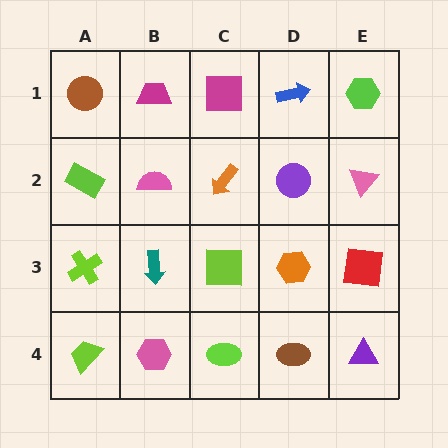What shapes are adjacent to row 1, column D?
A purple circle (row 2, column D), a magenta square (row 1, column C), a lime hexagon (row 1, column E).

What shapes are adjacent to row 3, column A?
A lime rectangle (row 2, column A), a lime trapezoid (row 4, column A), a teal arrow (row 3, column B).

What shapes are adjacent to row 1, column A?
A lime rectangle (row 2, column A), a magenta trapezoid (row 1, column B).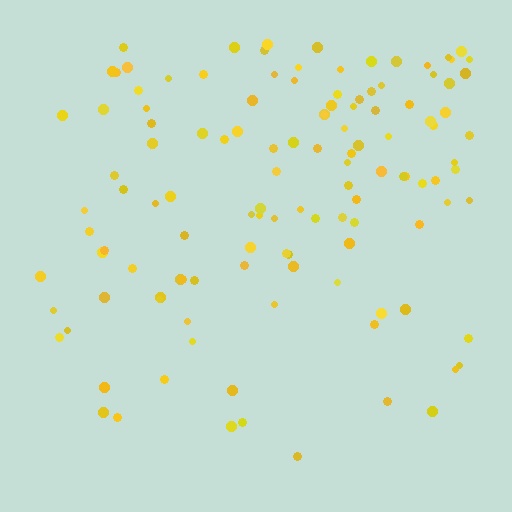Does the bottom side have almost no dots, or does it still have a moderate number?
Still a moderate number, just noticeably fewer than the top.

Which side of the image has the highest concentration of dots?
The top.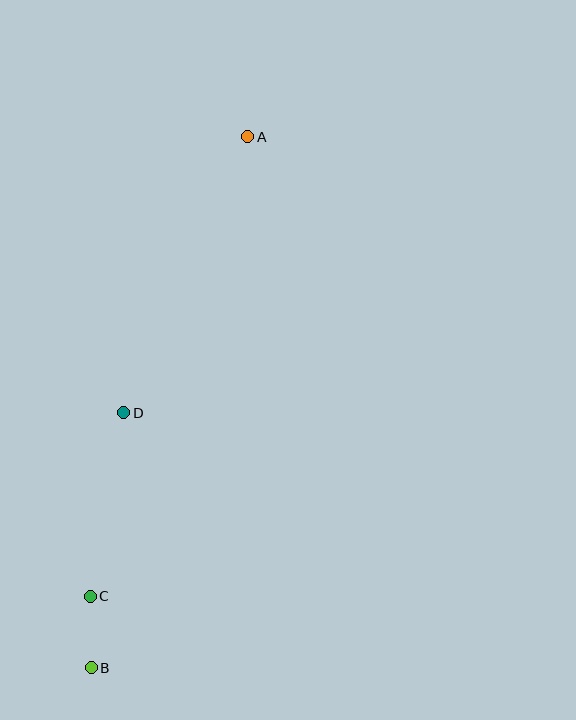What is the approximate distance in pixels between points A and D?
The distance between A and D is approximately 303 pixels.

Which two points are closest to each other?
Points B and C are closest to each other.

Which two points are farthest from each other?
Points A and B are farthest from each other.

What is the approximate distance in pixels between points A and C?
The distance between A and C is approximately 486 pixels.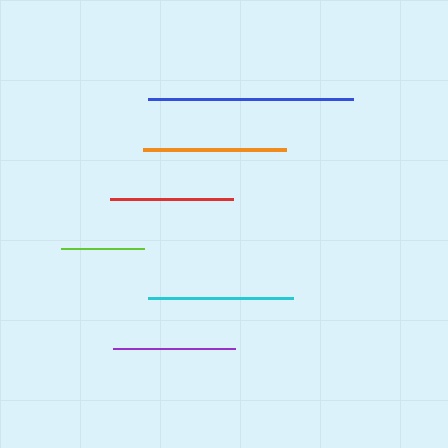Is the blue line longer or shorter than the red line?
The blue line is longer than the red line.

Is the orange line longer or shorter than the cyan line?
The cyan line is longer than the orange line.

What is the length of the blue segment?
The blue segment is approximately 205 pixels long.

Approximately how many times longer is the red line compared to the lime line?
The red line is approximately 1.5 times the length of the lime line.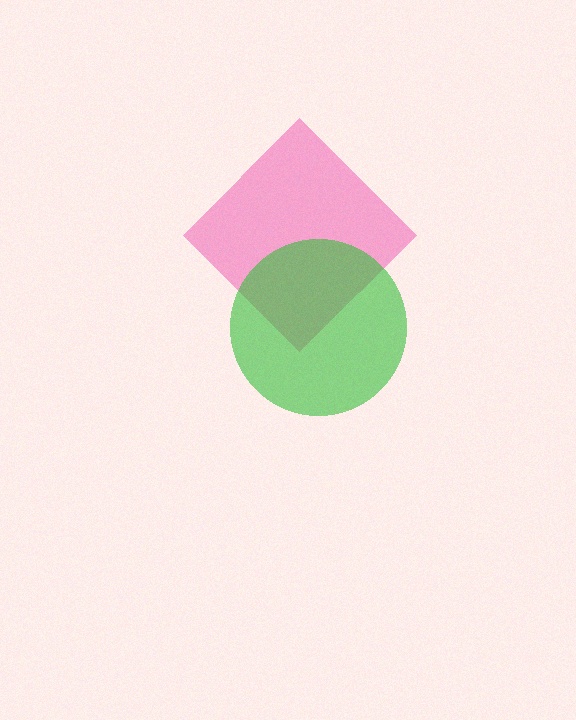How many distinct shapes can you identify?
There are 2 distinct shapes: a pink diamond, a green circle.